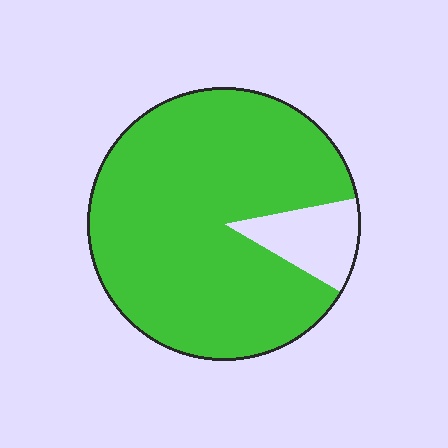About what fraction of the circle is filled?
About seven eighths (7/8).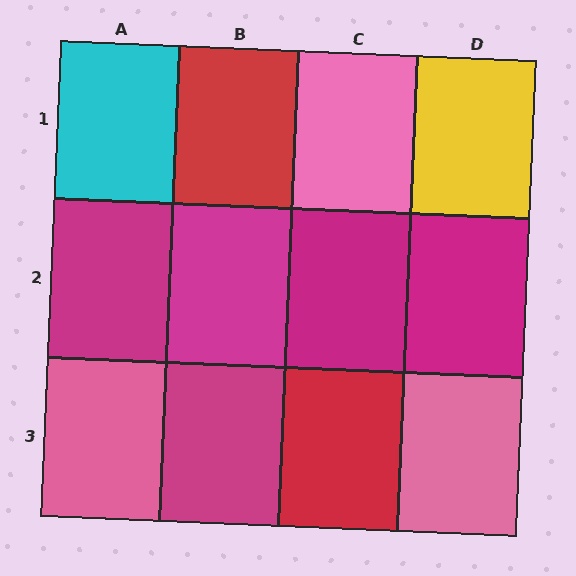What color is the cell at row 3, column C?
Red.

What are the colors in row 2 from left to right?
Magenta, magenta, magenta, magenta.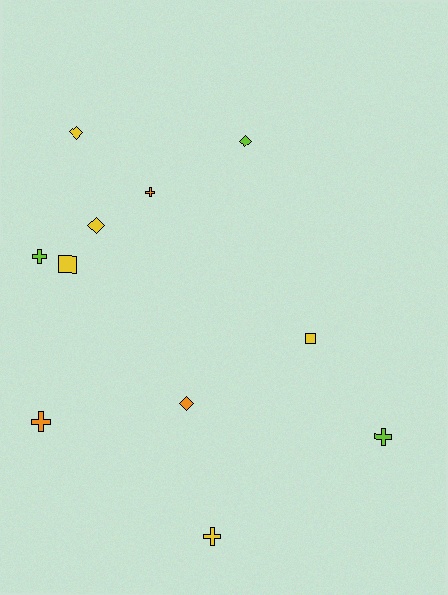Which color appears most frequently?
Yellow, with 5 objects.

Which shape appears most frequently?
Cross, with 5 objects.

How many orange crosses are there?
There are 2 orange crosses.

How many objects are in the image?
There are 11 objects.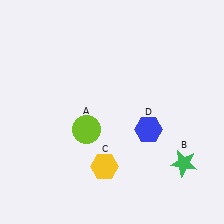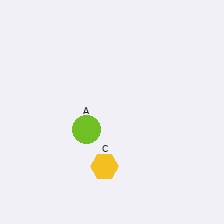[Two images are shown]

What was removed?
The blue hexagon (D), the green star (B) were removed in Image 2.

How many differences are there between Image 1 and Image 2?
There are 2 differences between the two images.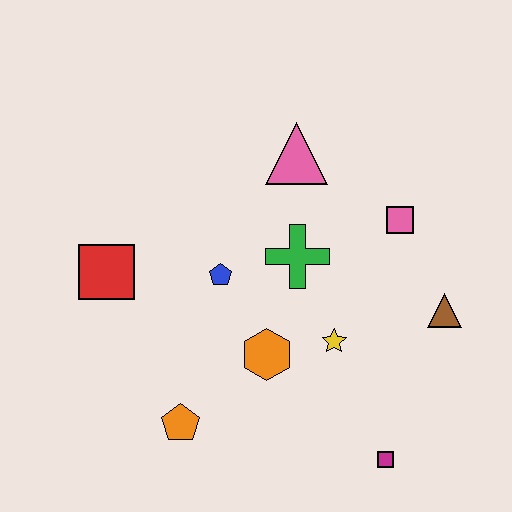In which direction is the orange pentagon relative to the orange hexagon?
The orange pentagon is to the left of the orange hexagon.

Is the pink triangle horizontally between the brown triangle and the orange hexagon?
Yes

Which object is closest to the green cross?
The blue pentagon is closest to the green cross.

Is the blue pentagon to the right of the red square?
Yes